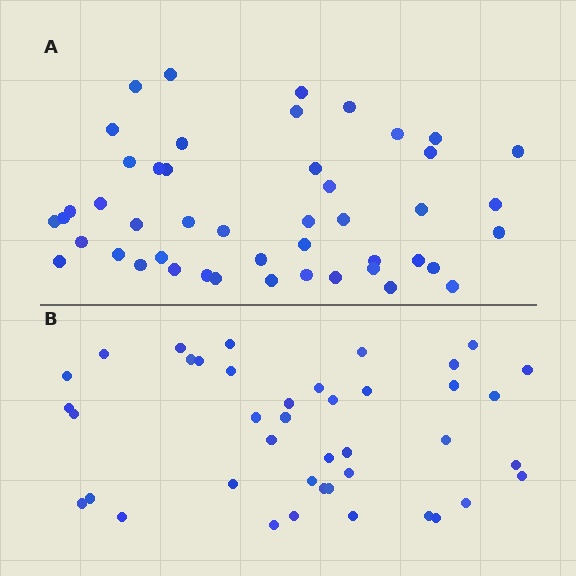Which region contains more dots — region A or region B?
Region A (the top region) has more dots.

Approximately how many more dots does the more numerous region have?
Region A has about 6 more dots than region B.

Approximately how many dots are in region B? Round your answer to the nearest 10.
About 40 dots. (The exact count is 41, which rounds to 40.)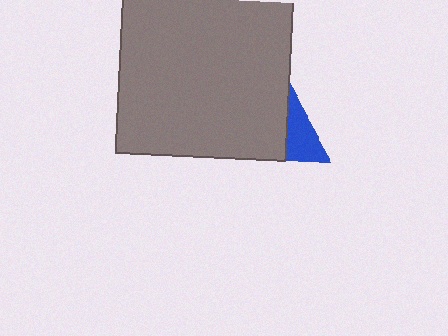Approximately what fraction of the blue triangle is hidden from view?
Roughly 60% of the blue triangle is hidden behind the gray square.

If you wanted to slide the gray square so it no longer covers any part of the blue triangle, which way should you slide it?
Slide it left — that is the most direct way to separate the two shapes.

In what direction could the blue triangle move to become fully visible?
The blue triangle could move right. That would shift it out from behind the gray square entirely.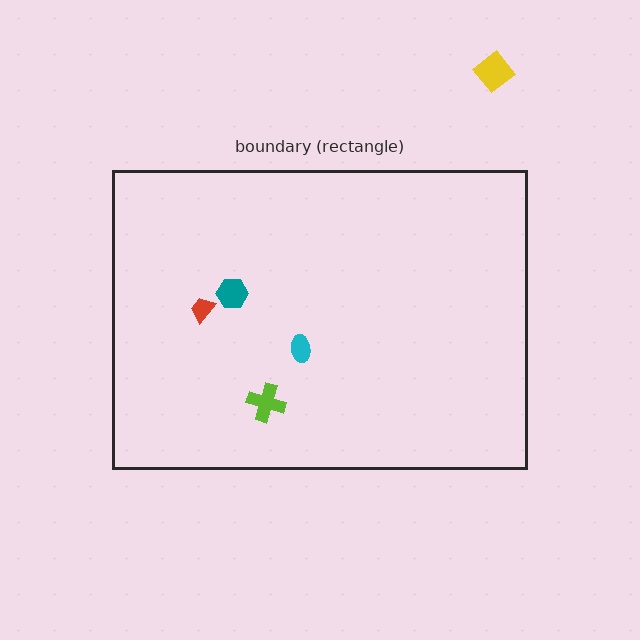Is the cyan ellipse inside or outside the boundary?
Inside.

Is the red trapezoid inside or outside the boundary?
Inside.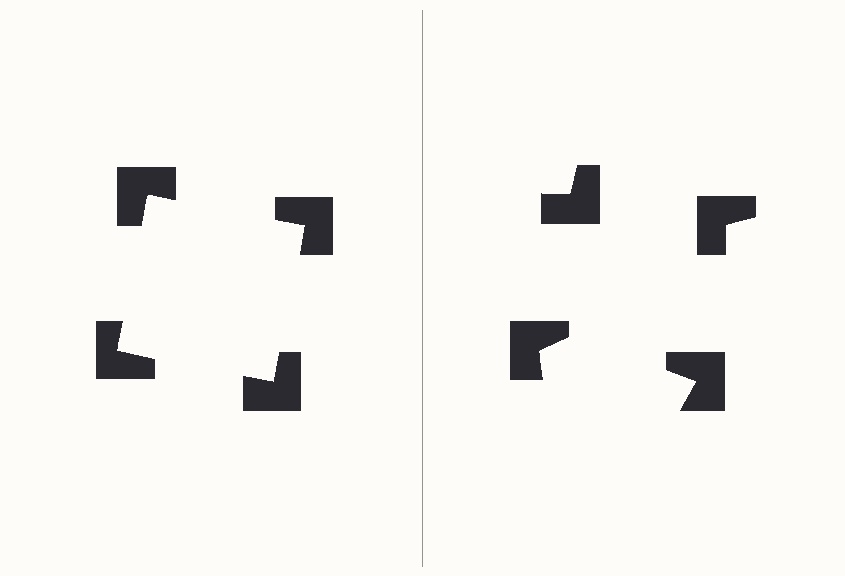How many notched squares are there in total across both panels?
8 — 4 on each side.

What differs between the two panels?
The notched squares are positioned identically on both sides; only the wedge orientations differ. On the left they align to a square; on the right they are misaligned.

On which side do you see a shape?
An illusory square appears on the left side. On the right side the wedge cuts are rotated, so no coherent shape forms.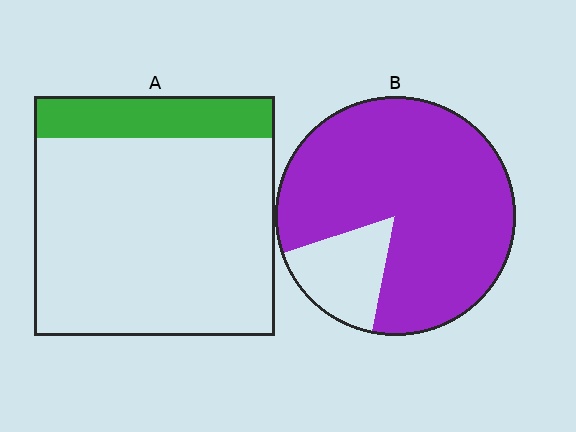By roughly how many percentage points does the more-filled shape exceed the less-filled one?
By roughly 65 percentage points (B over A).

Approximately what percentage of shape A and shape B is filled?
A is approximately 20% and B is approximately 85%.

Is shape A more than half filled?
No.